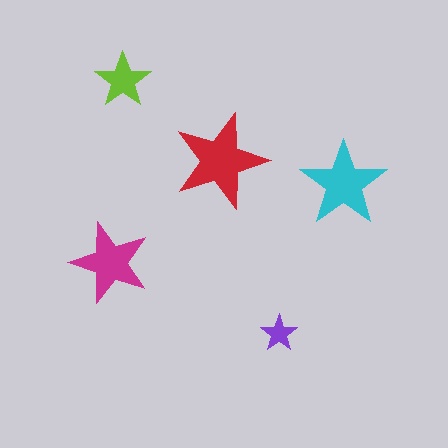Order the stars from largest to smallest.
the red one, the cyan one, the magenta one, the lime one, the purple one.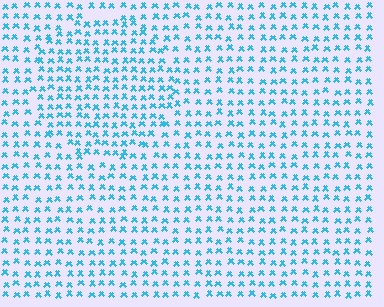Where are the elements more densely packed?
The elements are more densely packed inside the circle boundary.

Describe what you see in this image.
The image contains small cyan elements arranged at two different densities. A circle-shaped region is visible where the elements are more densely packed than the surrounding area.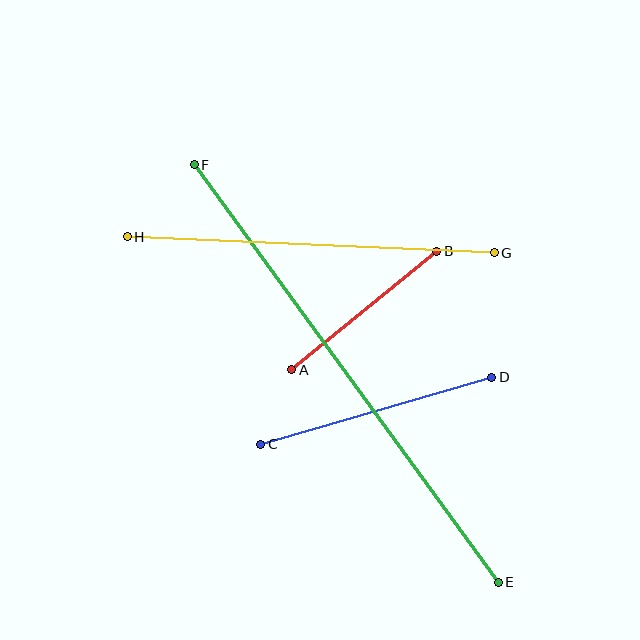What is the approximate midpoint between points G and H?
The midpoint is at approximately (311, 245) pixels.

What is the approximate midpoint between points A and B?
The midpoint is at approximately (364, 311) pixels.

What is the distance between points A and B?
The distance is approximately 187 pixels.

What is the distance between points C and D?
The distance is approximately 241 pixels.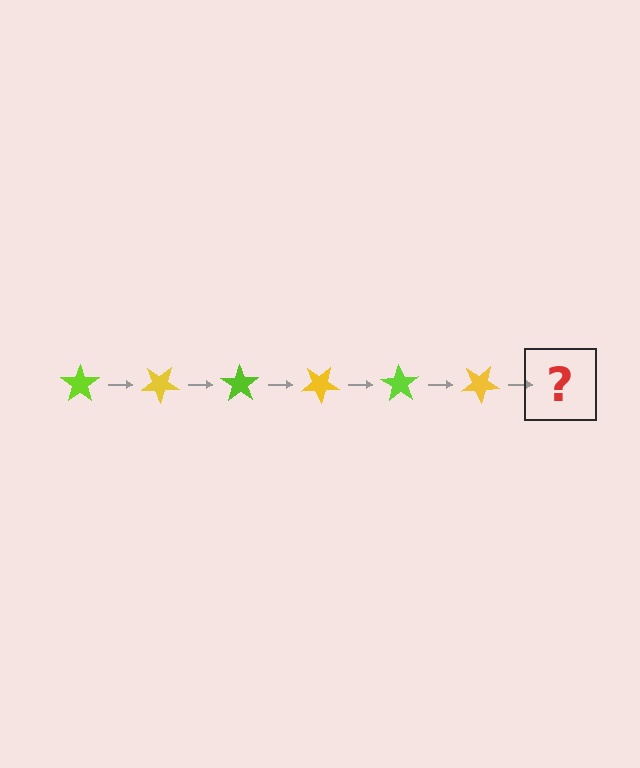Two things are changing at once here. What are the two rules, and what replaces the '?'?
The two rules are that it rotates 35 degrees each step and the color cycles through lime and yellow. The '?' should be a lime star, rotated 210 degrees from the start.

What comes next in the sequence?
The next element should be a lime star, rotated 210 degrees from the start.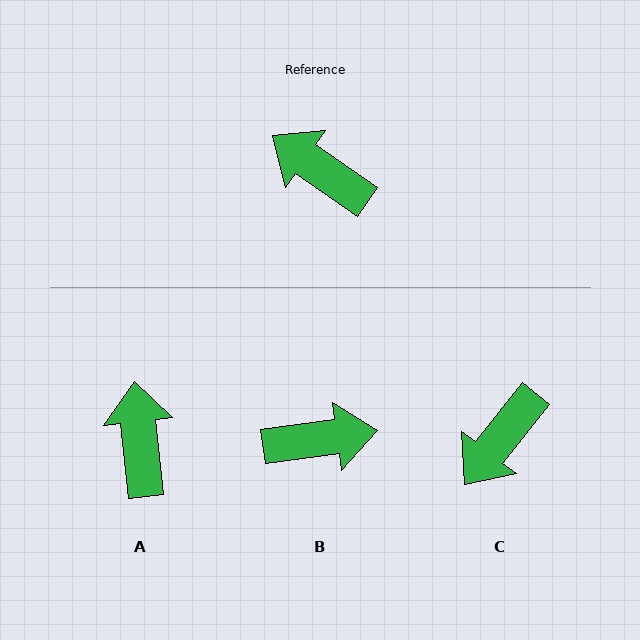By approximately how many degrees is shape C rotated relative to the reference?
Approximately 87 degrees counter-clockwise.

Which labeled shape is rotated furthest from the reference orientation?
B, about 137 degrees away.